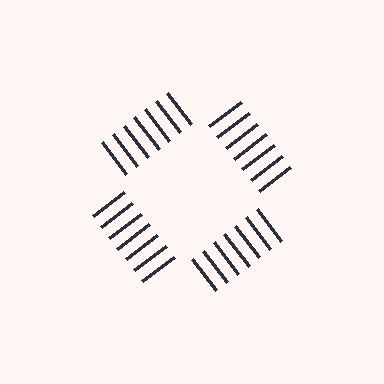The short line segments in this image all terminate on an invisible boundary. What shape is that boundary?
An illusory square — the line segments terminate on its edges but no continuous stroke is drawn.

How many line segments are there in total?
28 — 7 along each of the 4 edges.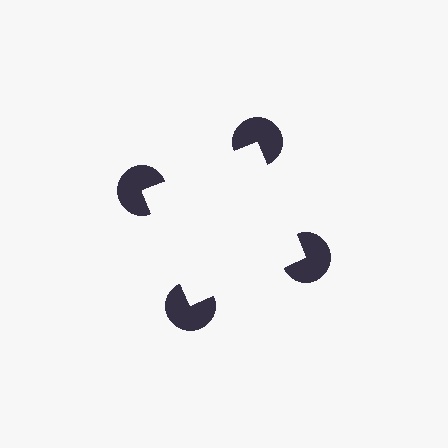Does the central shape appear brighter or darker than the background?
It typically appears slightly brighter than the background, even though no actual brightness change is drawn.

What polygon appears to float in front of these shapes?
An illusory square — its edges are inferred from the aligned wedge cuts in the pac-man discs, not physically drawn.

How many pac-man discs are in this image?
There are 4 — one at each vertex of the illusory square.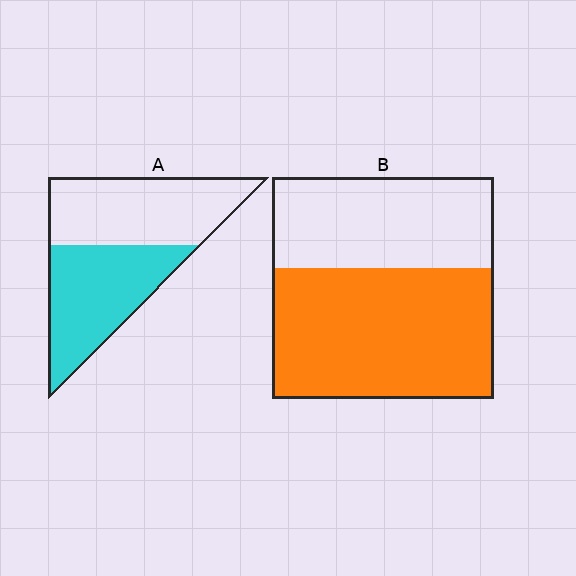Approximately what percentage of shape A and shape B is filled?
A is approximately 50% and B is approximately 60%.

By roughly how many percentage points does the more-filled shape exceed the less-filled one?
By roughly 10 percentage points (B over A).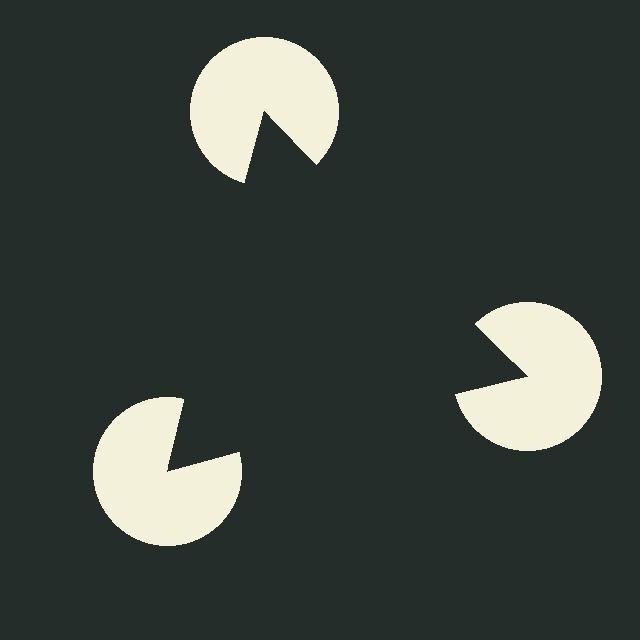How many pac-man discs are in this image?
There are 3 — one at each vertex of the illusory triangle.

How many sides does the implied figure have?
3 sides.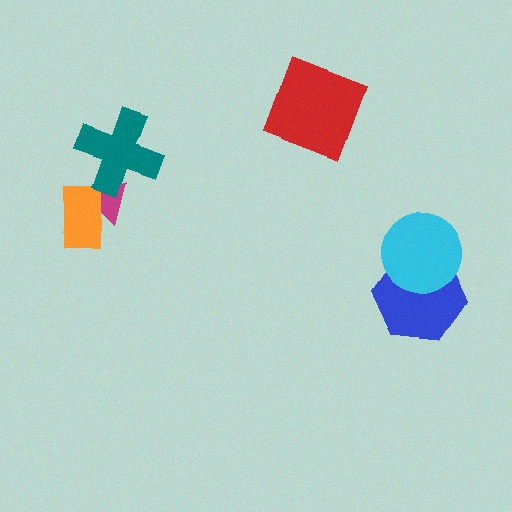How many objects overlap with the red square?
0 objects overlap with the red square.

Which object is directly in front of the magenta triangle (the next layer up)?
The orange rectangle is directly in front of the magenta triangle.